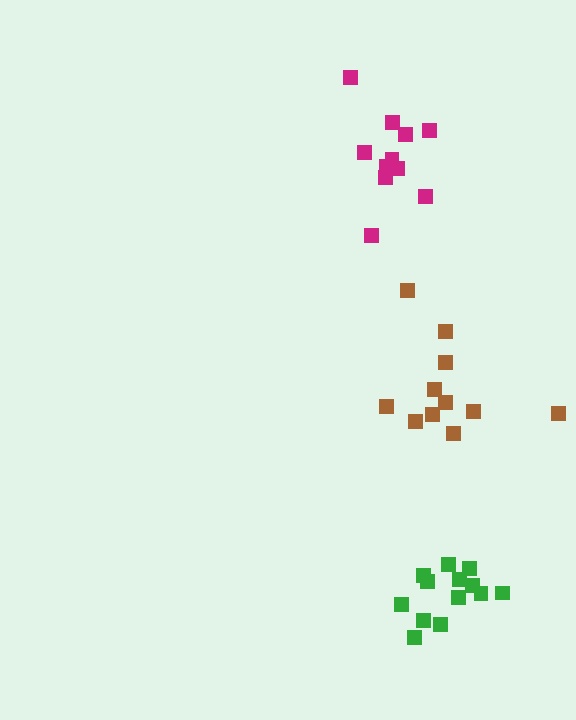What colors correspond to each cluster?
The clusters are colored: brown, magenta, green.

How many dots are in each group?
Group 1: 11 dots, Group 2: 11 dots, Group 3: 13 dots (35 total).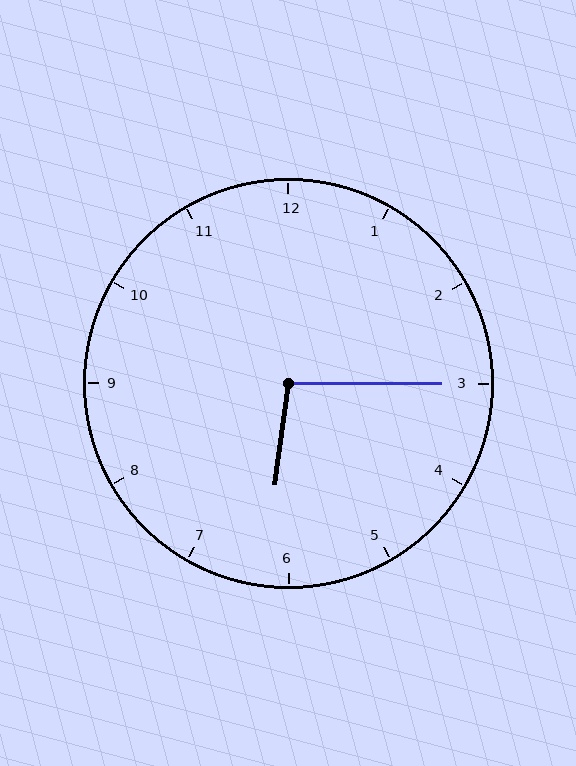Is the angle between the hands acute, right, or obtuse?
It is obtuse.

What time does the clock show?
6:15.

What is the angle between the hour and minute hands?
Approximately 98 degrees.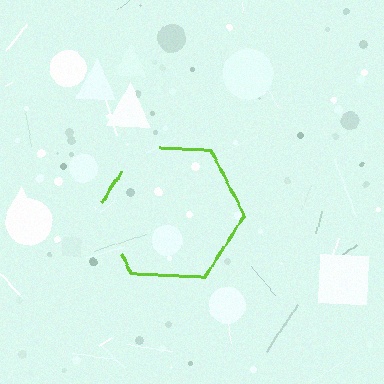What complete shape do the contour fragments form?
The contour fragments form a hexagon.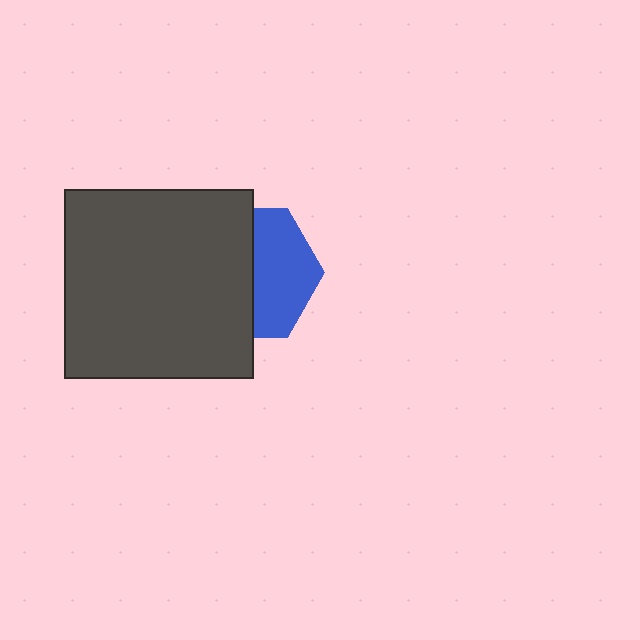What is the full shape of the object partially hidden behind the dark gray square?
The partially hidden object is a blue hexagon.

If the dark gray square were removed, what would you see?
You would see the complete blue hexagon.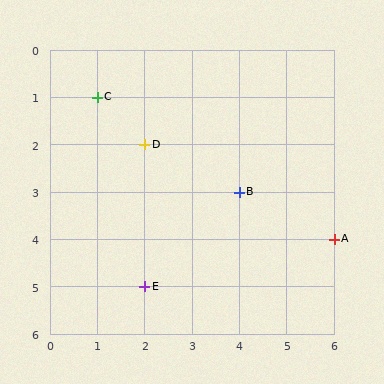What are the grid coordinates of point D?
Point D is at grid coordinates (2, 2).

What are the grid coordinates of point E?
Point E is at grid coordinates (2, 5).